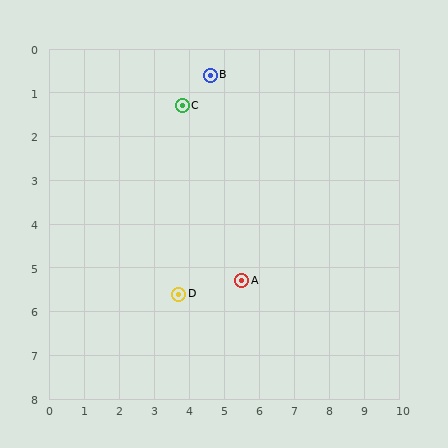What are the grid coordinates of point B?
Point B is at approximately (4.6, 0.6).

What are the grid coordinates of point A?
Point A is at approximately (5.5, 5.3).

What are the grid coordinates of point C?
Point C is at approximately (3.8, 1.3).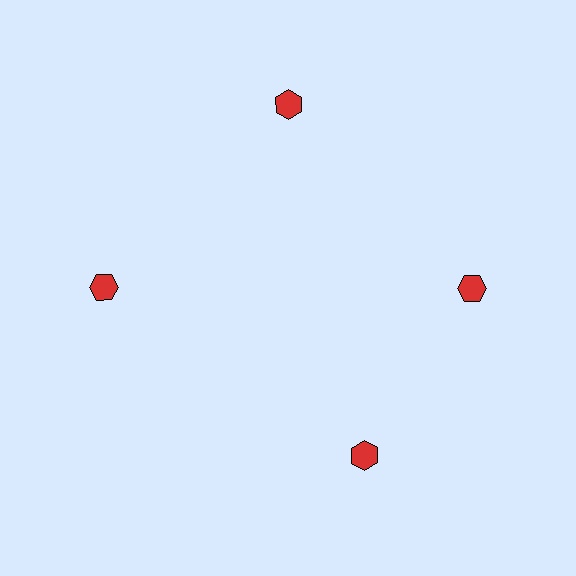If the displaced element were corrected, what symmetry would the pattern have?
It would have 4-fold rotational symmetry — the pattern would map onto itself every 90 degrees.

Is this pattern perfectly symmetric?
No. The 4 red hexagons are arranged in a ring, but one element near the 6 o'clock position is rotated out of alignment along the ring, breaking the 4-fold rotational symmetry.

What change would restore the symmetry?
The symmetry would be restored by rotating it back into even spacing with its neighbors so that all 4 hexagons sit at equal angles and equal distance from the center.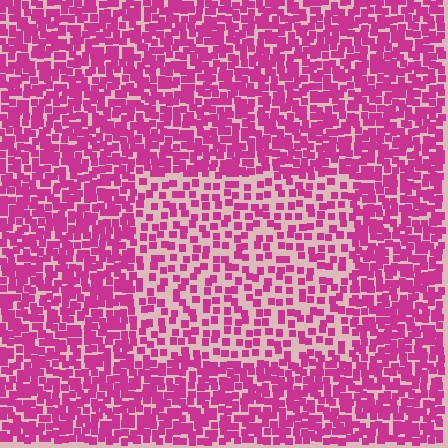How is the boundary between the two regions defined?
The boundary is defined by a change in element density (approximately 2.0x ratio). All elements are the same color, size, and shape.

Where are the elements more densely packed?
The elements are more densely packed outside the rectangle boundary.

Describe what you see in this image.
The image contains small magenta elements arranged at two different densities. A rectangle-shaped region is visible where the elements are less densely packed than the surrounding area.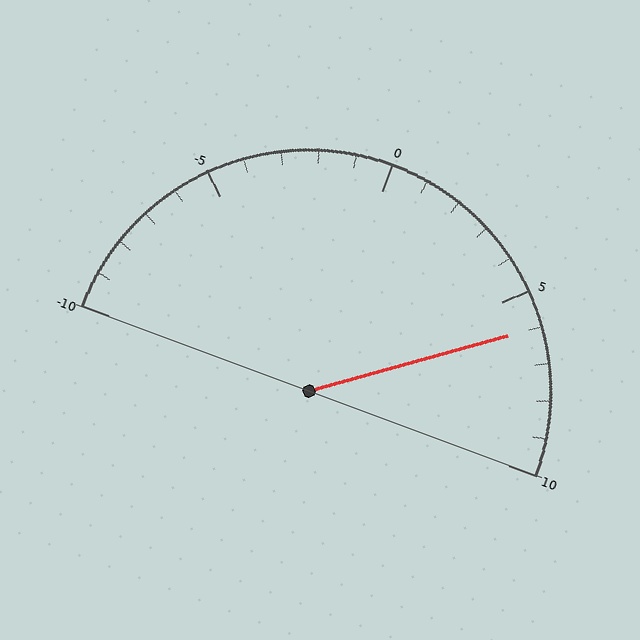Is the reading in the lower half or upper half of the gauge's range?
The reading is in the upper half of the range (-10 to 10).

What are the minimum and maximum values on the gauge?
The gauge ranges from -10 to 10.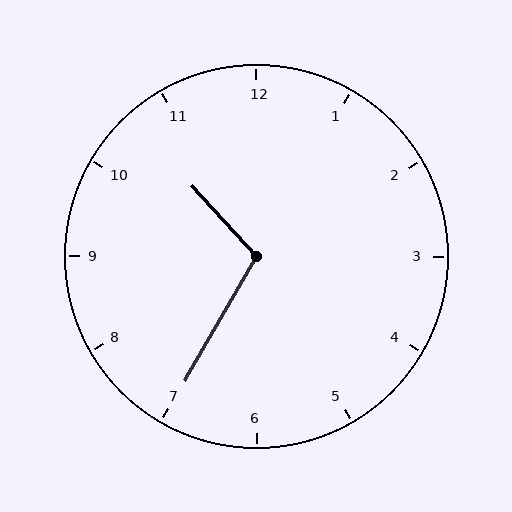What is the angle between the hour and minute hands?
Approximately 108 degrees.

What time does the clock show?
10:35.